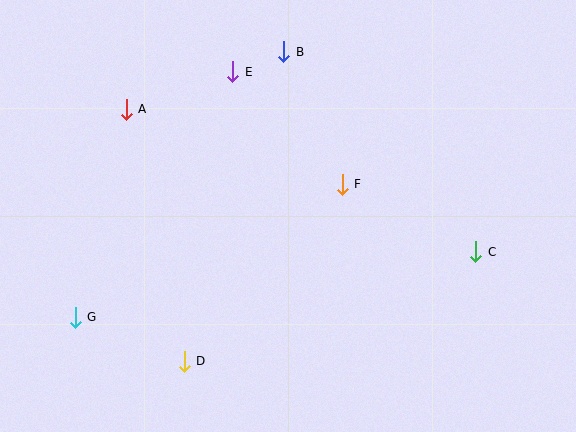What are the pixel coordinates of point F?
Point F is at (342, 184).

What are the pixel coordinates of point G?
Point G is at (75, 317).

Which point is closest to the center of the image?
Point F at (342, 184) is closest to the center.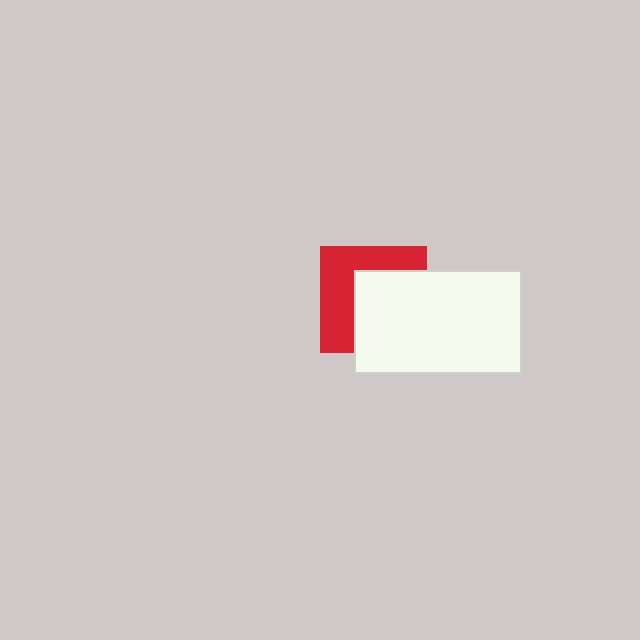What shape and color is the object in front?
The object in front is a white rectangle.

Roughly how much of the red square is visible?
About half of it is visible (roughly 47%).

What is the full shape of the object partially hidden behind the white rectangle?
The partially hidden object is a red square.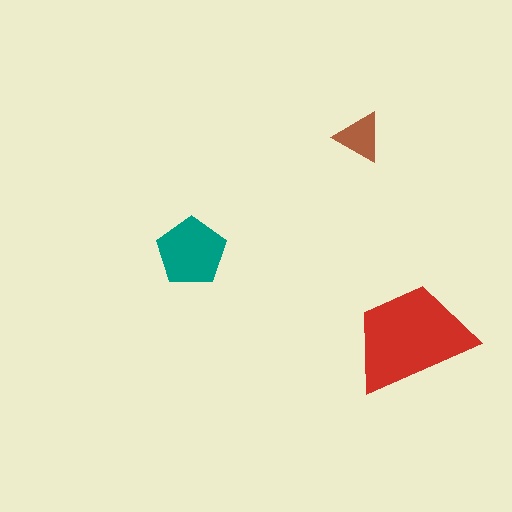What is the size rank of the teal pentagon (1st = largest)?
2nd.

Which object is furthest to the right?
The red trapezoid is rightmost.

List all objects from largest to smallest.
The red trapezoid, the teal pentagon, the brown triangle.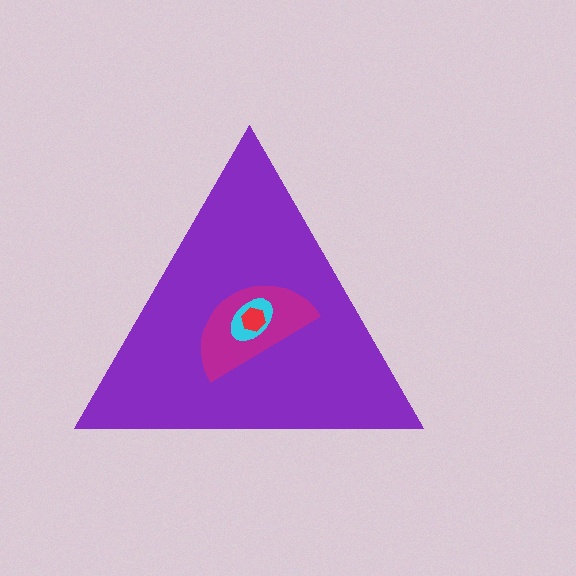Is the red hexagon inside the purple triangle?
Yes.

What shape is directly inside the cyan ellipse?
The red hexagon.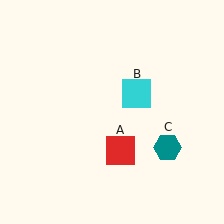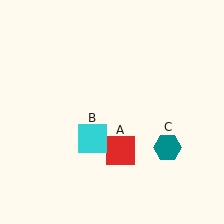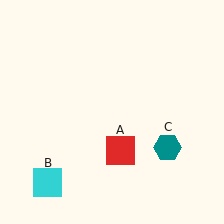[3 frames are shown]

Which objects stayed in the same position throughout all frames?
Red square (object A) and teal hexagon (object C) remained stationary.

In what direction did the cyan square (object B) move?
The cyan square (object B) moved down and to the left.